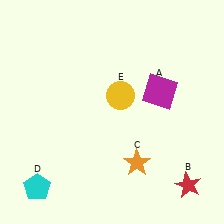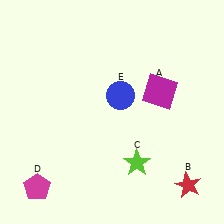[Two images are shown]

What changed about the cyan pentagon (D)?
In Image 1, D is cyan. In Image 2, it changed to magenta.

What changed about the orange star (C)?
In Image 1, C is orange. In Image 2, it changed to lime.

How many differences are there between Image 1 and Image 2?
There are 3 differences between the two images.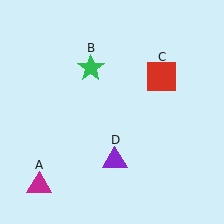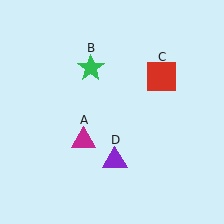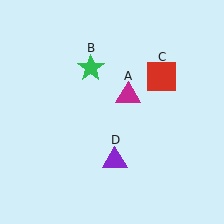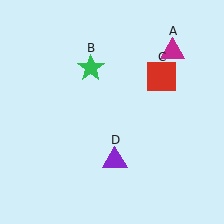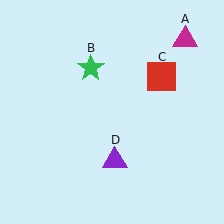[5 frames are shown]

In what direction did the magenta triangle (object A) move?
The magenta triangle (object A) moved up and to the right.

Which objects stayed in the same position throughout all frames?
Green star (object B) and red square (object C) and purple triangle (object D) remained stationary.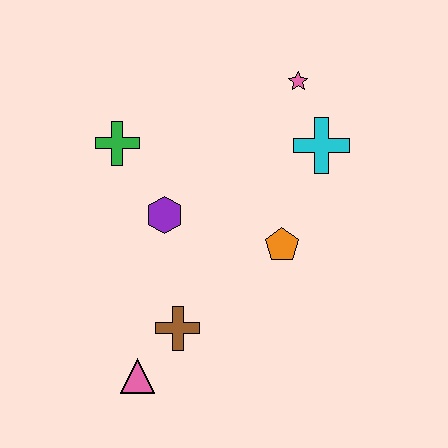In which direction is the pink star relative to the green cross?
The pink star is to the right of the green cross.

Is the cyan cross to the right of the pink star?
Yes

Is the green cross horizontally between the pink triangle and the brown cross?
No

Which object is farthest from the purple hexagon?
The pink star is farthest from the purple hexagon.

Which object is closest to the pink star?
The cyan cross is closest to the pink star.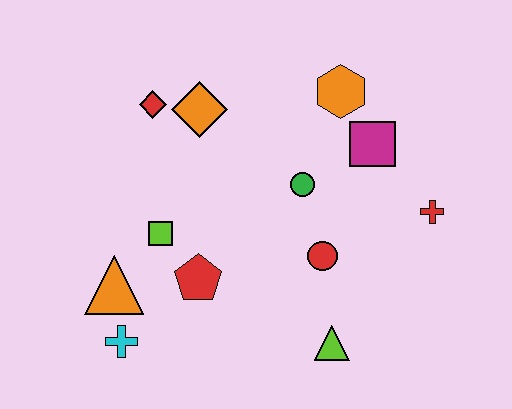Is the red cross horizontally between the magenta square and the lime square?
No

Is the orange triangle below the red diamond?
Yes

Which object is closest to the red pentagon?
The lime square is closest to the red pentagon.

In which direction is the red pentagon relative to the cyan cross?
The red pentagon is to the right of the cyan cross.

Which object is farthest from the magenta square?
The cyan cross is farthest from the magenta square.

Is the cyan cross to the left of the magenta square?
Yes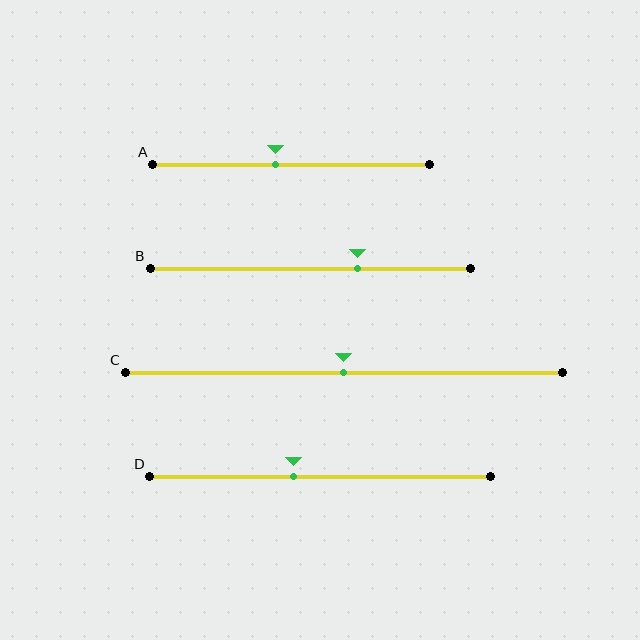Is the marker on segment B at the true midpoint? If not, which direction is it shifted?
No, the marker on segment B is shifted to the right by about 15% of the segment length.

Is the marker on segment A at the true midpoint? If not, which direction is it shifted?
No, the marker on segment A is shifted to the left by about 6% of the segment length.